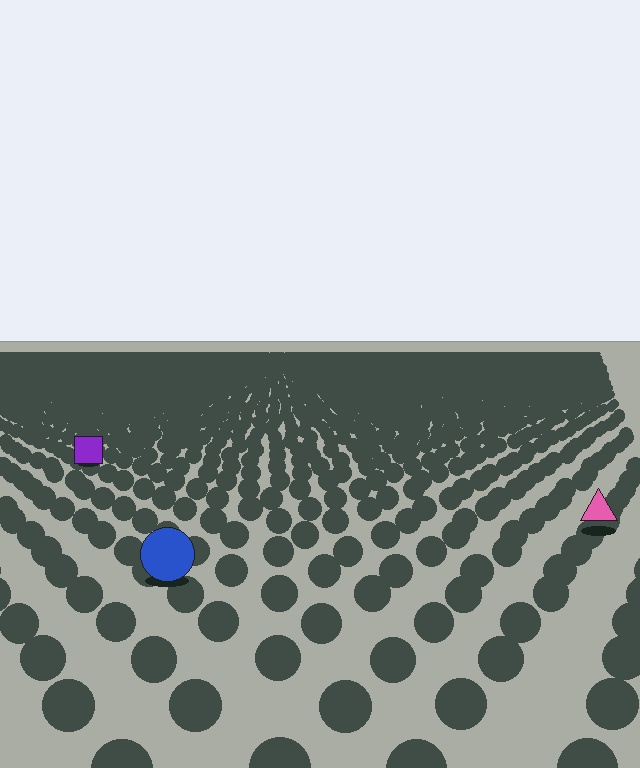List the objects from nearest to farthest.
From nearest to farthest: the blue circle, the pink triangle, the purple square.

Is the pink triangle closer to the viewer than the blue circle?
No. The blue circle is closer — you can tell from the texture gradient: the ground texture is coarser near it.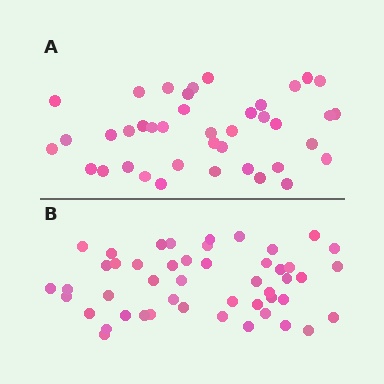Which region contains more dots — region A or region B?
Region B (the bottom region) has more dots.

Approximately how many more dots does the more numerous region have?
Region B has roughly 8 or so more dots than region A.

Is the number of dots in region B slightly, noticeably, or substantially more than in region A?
Region B has only slightly more — the two regions are fairly close. The ratio is roughly 1.2 to 1.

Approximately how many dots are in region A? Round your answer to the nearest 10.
About 40 dots.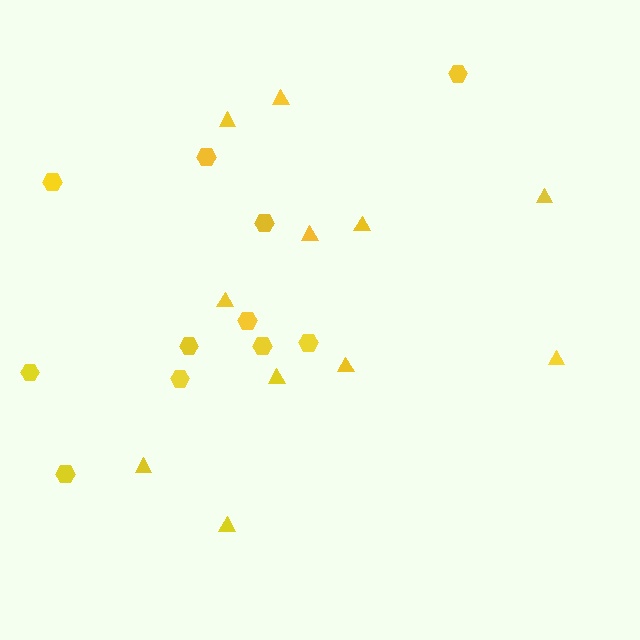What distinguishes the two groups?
There are 2 groups: one group of triangles (11) and one group of hexagons (11).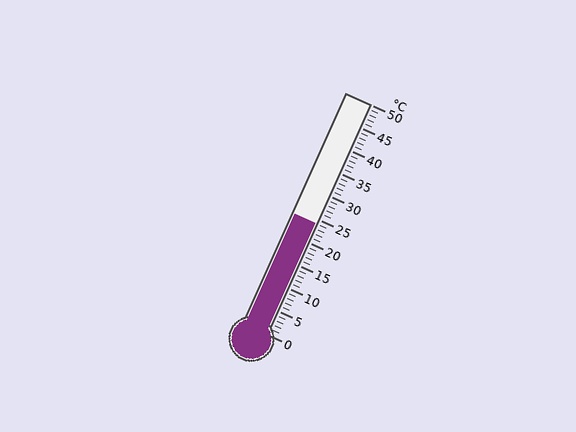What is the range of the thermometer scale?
The thermometer scale ranges from 0°C to 50°C.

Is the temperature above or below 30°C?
The temperature is below 30°C.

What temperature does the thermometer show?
The thermometer shows approximately 24°C.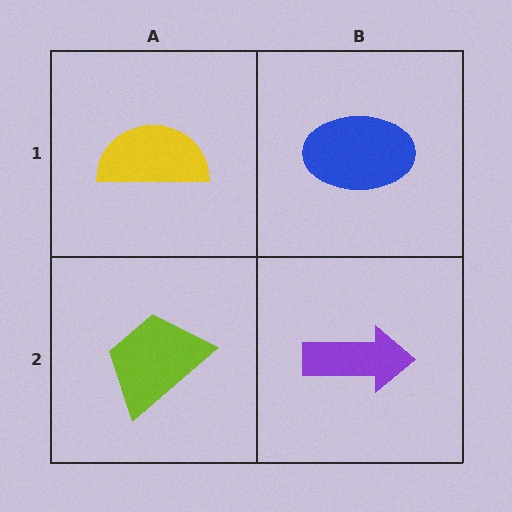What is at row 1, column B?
A blue ellipse.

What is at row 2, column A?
A lime trapezoid.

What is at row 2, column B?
A purple arrow.